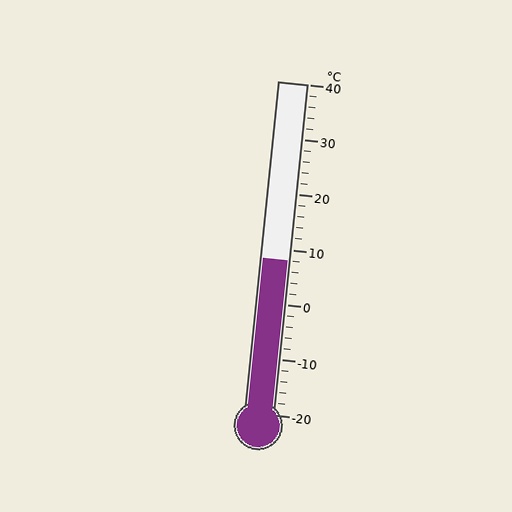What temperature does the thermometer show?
The thermometer shows approximately 8°C.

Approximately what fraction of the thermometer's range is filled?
The thermometer is filled to approximately 45% of its range.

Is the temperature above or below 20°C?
The temperature is below 20°C.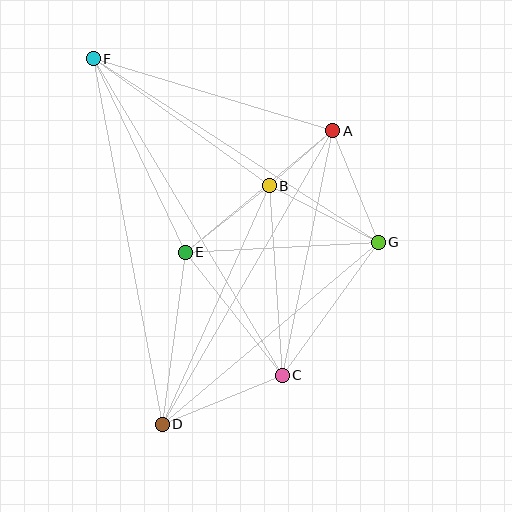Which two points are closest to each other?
Points A and B are closest to each other.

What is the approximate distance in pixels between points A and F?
The distance between A and F is approximately 250 pixels.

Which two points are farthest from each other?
Points D and F are farthest from each other.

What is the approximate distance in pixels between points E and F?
The distance between E and F is approximately 214 pixels.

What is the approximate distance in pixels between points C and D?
The distance between C and D is approximately 130 pixels.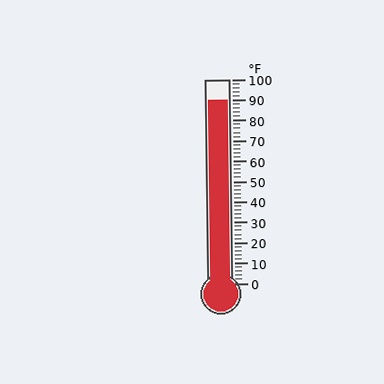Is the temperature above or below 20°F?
The temperature is above 20°F.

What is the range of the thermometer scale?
The thermometer scale ranges from 0°F to 100°F.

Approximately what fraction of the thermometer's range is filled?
The thermometer is filled to approximately 90% of its range.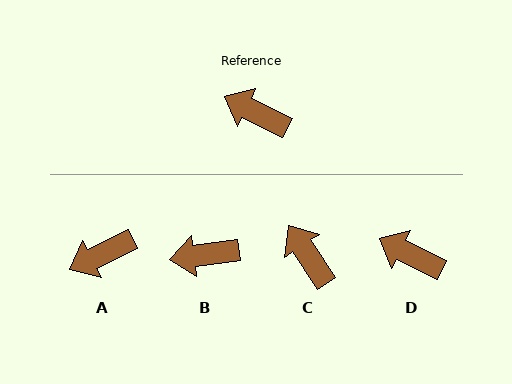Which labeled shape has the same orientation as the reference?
D.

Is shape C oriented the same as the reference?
No, it is off by about 30 degrees.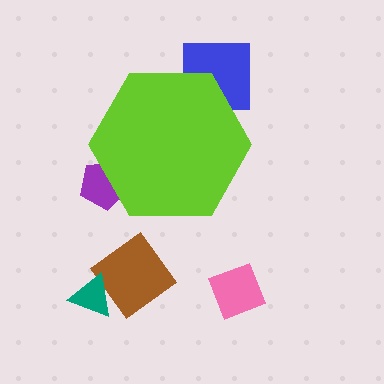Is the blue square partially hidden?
Yes, the blue square is partially hidden behind the lime hexagon.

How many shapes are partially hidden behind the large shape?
2 shapes are partially hidden.